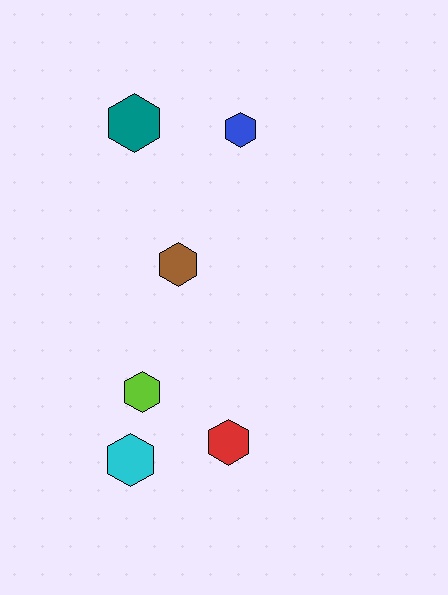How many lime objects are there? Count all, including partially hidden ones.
There is 1 lime object.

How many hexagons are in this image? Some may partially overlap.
There are 6 hexagons.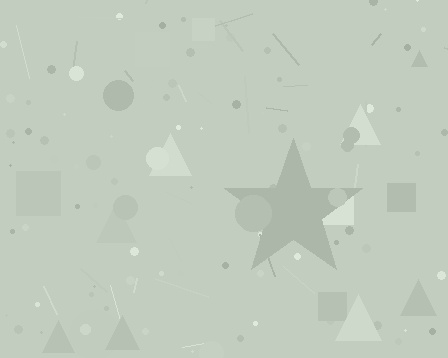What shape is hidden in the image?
A star is hidden in the image.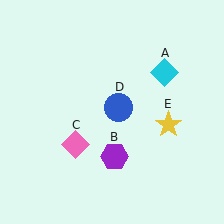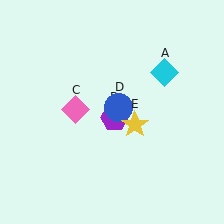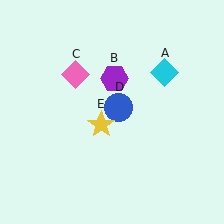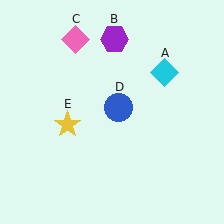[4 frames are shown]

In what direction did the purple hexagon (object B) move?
The purple hexagon (object B) moved up.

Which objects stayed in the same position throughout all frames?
Cyan diamond (object A) and blue circle (object D) remained stationary.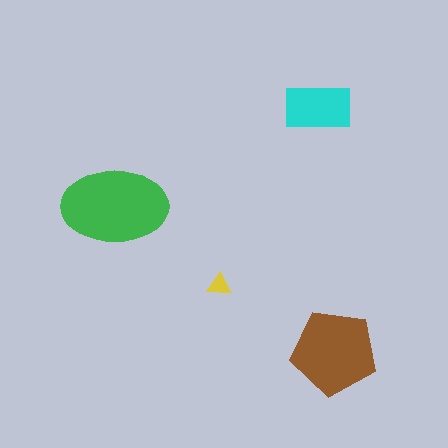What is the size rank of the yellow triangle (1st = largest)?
4th.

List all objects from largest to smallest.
The green ellipse, the brown pentagon, the cyan rectangle, the yellow triangle.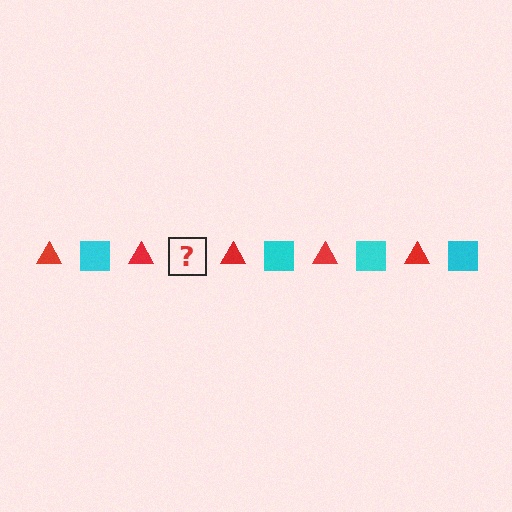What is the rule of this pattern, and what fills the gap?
The rule is that the pattern alternates between red triangle and cyan square. The gap should be filled with a cyan square.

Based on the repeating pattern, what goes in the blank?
The blank should be a cyan square.